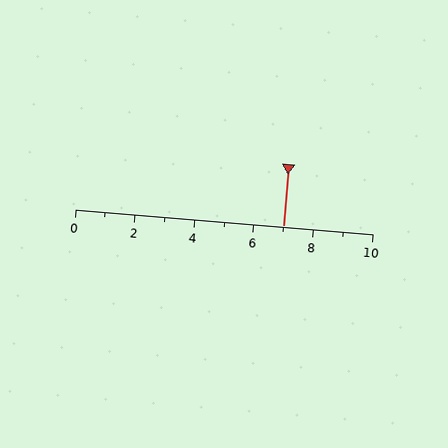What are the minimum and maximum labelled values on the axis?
The axis runs from 0 to 10.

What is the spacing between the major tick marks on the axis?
The major ticks are spaced 2 apart.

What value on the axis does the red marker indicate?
The marker indicates approximately 7.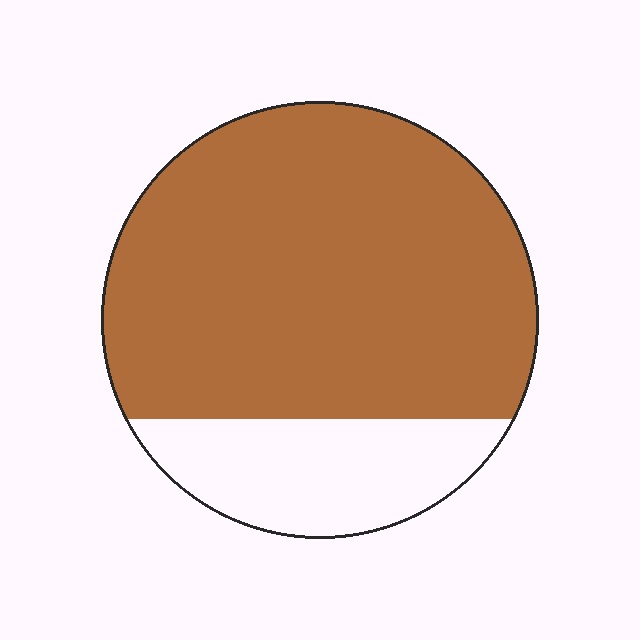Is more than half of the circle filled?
Yes.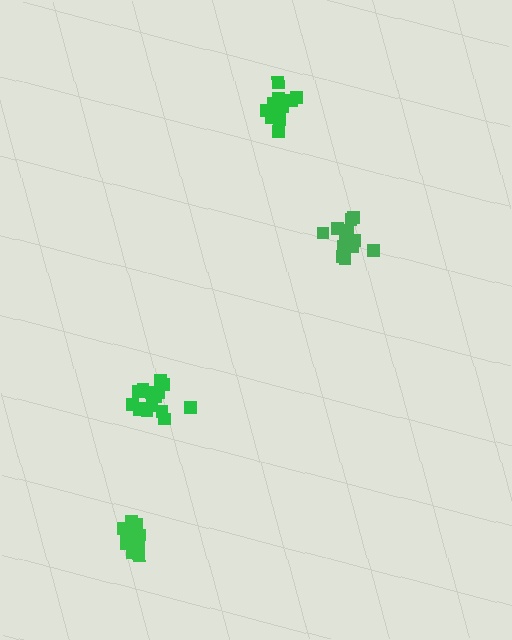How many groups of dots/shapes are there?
There are 4 groups.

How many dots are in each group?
Group 1: 16 dots, Group 2: 13 dots, Group 3: 13 dots, Group 4: 14 dots (56 total).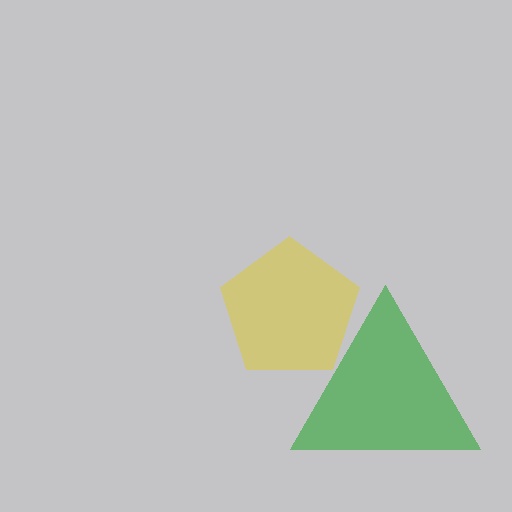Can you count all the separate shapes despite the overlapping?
Yes, there are 2 separate shapes.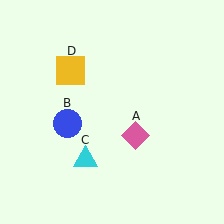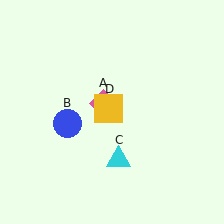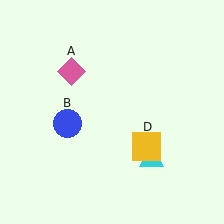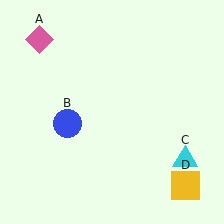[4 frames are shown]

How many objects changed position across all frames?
3 objects changed position: pink diamond (object A), cyan triangle (object C), yellow square (object D).